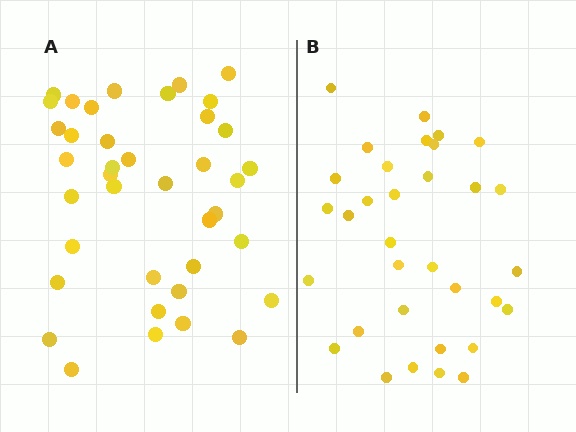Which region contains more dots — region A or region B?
Region A (the left region) has more dots.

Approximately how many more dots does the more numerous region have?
Region A has about 6 more dots than region B.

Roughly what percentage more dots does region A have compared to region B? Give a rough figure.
About 20% more.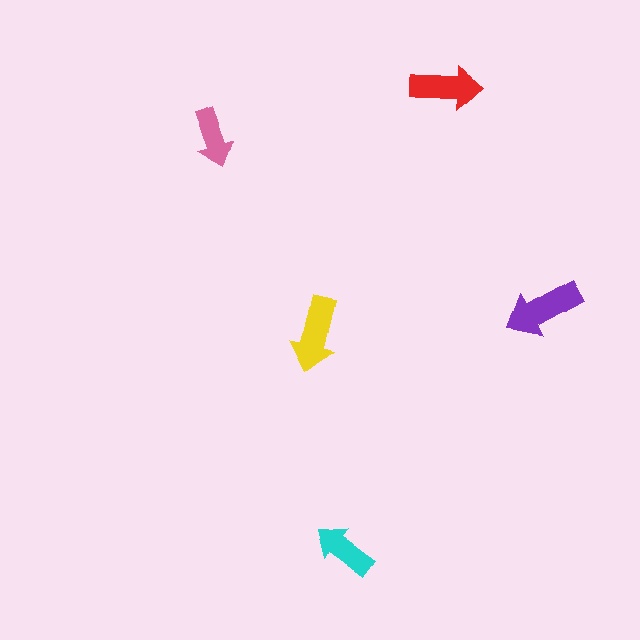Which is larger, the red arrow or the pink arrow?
The red one.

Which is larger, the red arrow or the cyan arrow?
The red one.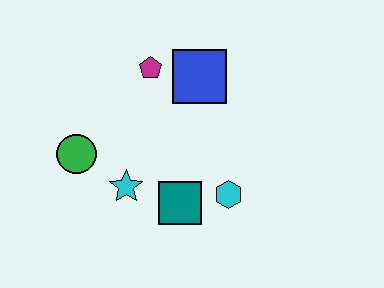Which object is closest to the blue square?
The magenta pentagon is closest to the blue square.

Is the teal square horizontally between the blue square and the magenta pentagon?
Yes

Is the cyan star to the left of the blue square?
Yes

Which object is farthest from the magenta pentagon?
The cyan hexagon is farthest from the magenta pentagon.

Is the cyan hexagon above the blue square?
No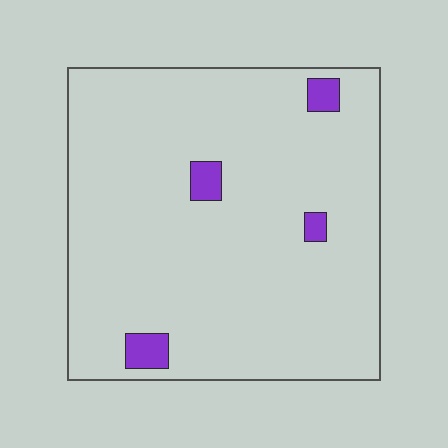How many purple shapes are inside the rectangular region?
4.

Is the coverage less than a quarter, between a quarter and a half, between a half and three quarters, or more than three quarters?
Less than a quarter.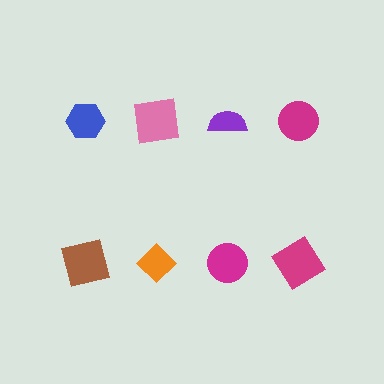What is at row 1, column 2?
A pink square.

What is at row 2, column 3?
A magenta circle.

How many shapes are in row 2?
4 shapes.